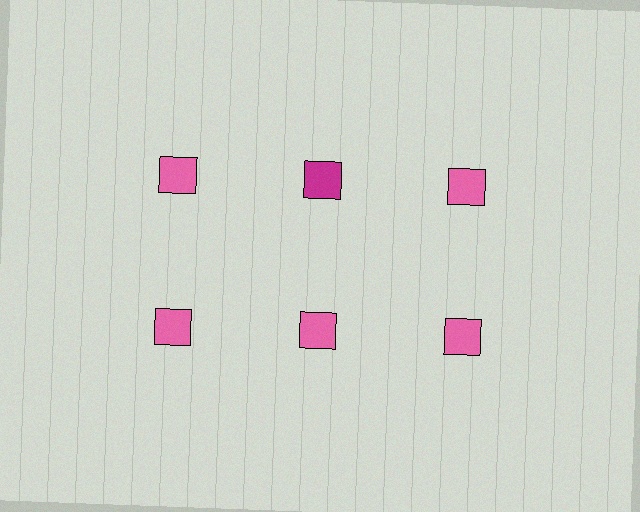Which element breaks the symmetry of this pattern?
The magenta square in the top row, second from left column breaks the symmetry. All other shapes are pink squares.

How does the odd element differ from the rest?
It has a different color: magenta instead of pink.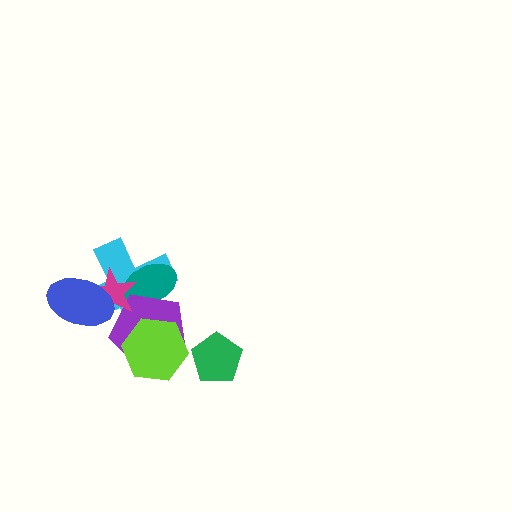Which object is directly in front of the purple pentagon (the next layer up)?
The magenta star is directly in front of the purple pentagon.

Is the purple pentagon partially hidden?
Yes, it is partially covered by another shape.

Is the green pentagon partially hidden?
No, no other shape covers it.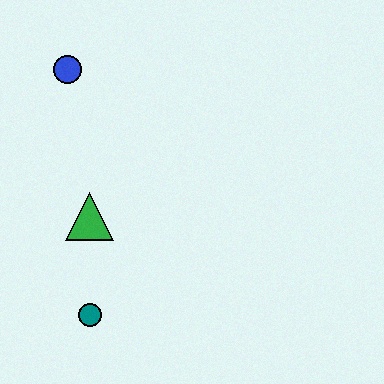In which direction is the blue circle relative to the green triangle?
The blue circle is above the green triangle.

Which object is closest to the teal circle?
The green triangle is closest to the teal circle.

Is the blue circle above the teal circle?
Yes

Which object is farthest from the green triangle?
The blue circle is farthest from the green triangle.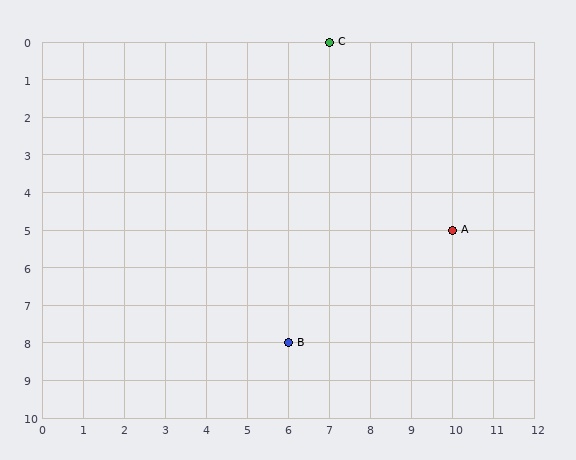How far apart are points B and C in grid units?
Points B and C are 1 column and 8 rows apart (about 8.1 grid units diagonally).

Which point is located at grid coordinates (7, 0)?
Point C is at (7, 0).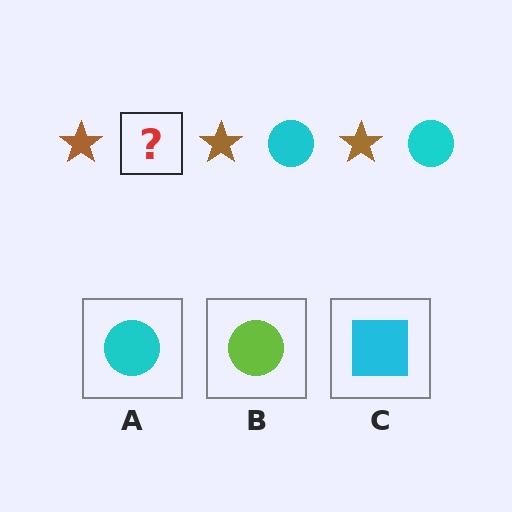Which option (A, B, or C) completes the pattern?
A.